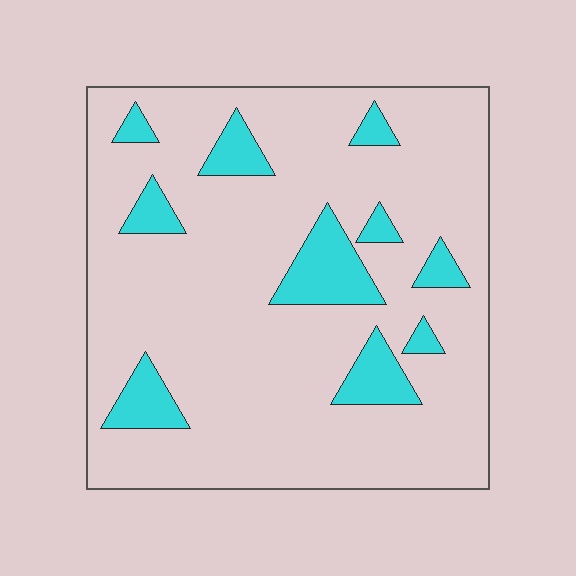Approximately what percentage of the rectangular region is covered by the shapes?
Approximately 15%.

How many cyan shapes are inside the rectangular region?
10.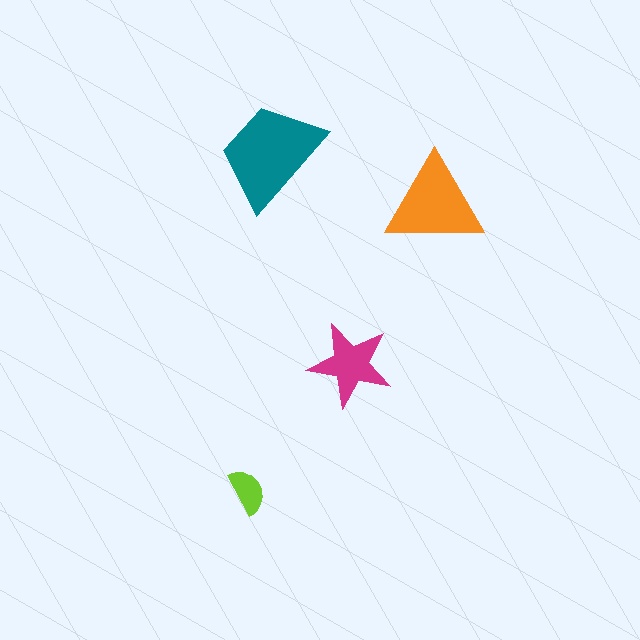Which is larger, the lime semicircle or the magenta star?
The magenta star.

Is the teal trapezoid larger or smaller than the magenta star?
Larger.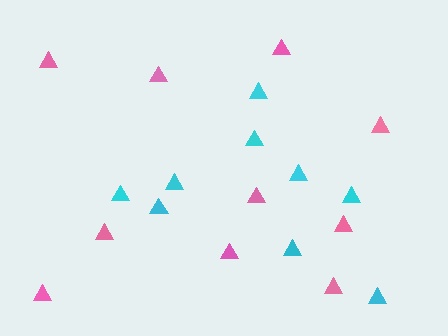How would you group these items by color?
There are 2 groups: one group of pink triangles (10) and one group of cyan triangles (9).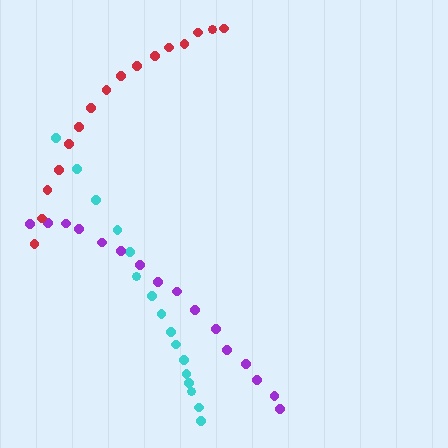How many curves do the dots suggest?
There are 3 distinct paths.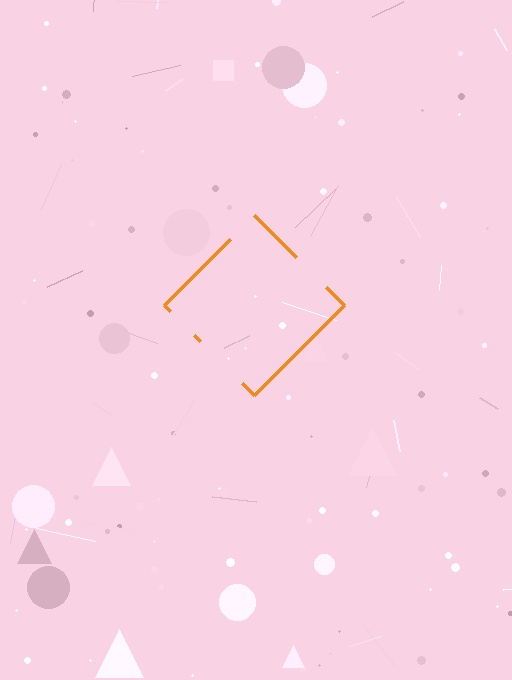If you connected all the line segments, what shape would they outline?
They would outline a diamond.